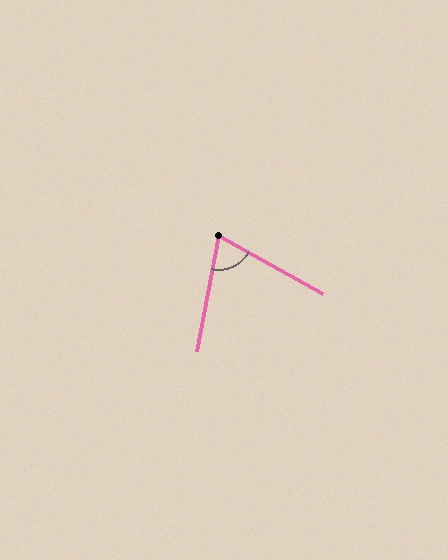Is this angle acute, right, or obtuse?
It is acute.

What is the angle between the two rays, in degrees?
Approximately 72 degrees.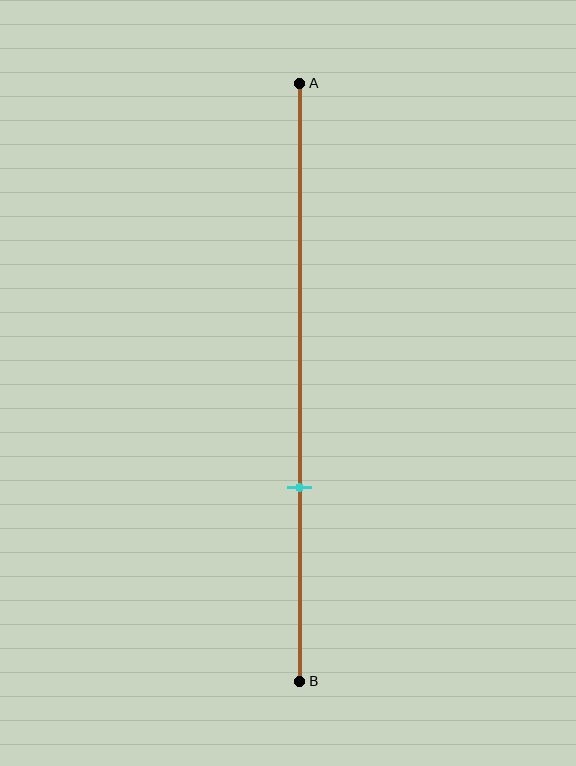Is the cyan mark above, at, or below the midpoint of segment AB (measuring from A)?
The cyan mark is below the midpoint of segment AB.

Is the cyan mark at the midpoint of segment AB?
No, the mark is at about 70% from A, not at the 50% midpoint.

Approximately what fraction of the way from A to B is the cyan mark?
The cyan mark is approximately 70% of the way from A to B.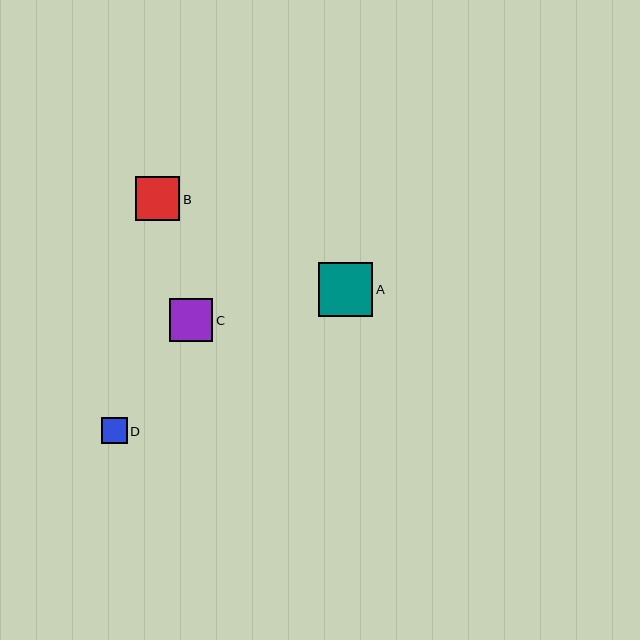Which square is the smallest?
Square D is the smallest with a size of approximately 26 pixels.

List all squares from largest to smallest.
From largest to smallest: A, B, C, D.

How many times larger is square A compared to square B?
Square A is approximately 1.2 times the size of square B.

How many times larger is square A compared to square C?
Square A is approximately 1.3 times the size of square C.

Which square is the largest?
Square A is the largest with a size of approximately 54 pixels.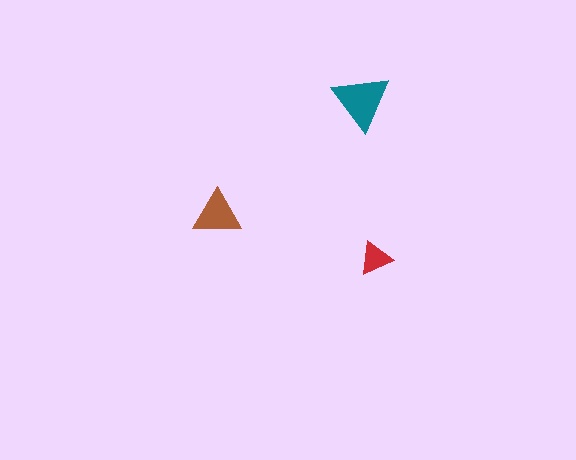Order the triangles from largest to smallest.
the teal one, the brown one, the red one.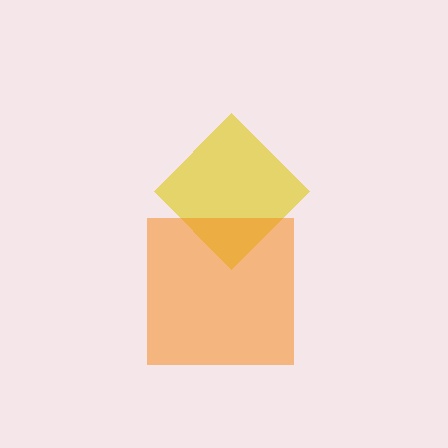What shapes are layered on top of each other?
The layered shapes are: a yellow diamond, an orange square.